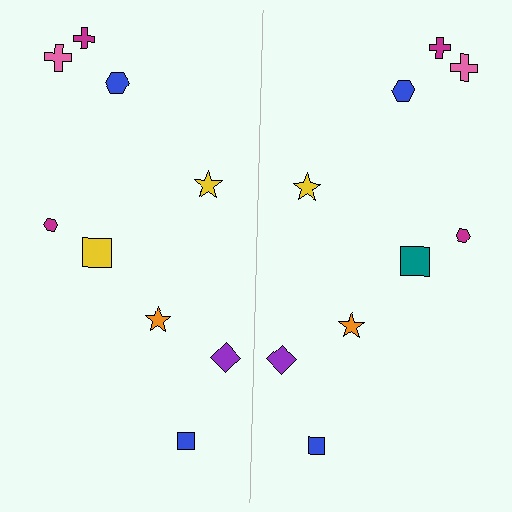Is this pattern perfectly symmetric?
No, the pattern is not perfectly symmetric. The teal square on the right side breaks the symmetry — its mirror counterpart is yellow.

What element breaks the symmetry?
The teal square on the right side breaks the symmetry — its mirror counterpart is yellow.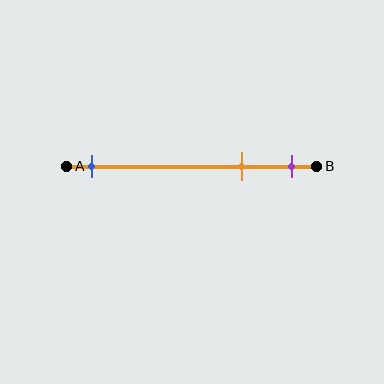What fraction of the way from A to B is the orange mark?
The orange mark is approximately 70% (0.7) of the way from A to B.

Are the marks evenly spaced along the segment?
No, the marks are not evenly spaced.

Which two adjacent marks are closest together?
The orange and purple marks are the closest adjacent pair.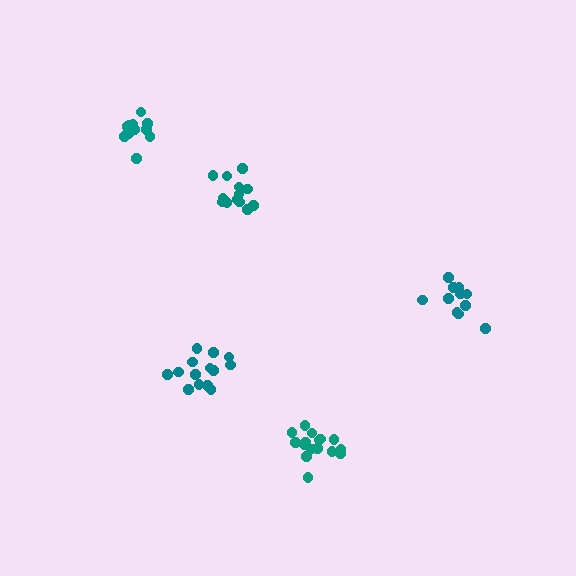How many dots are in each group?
Group 1: 16 dots, Group 2: 14 dots, Group 3: 13 dots, Group 4: 11 dots, Group 5: 13 dots (67 total).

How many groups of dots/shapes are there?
There are 5 groups.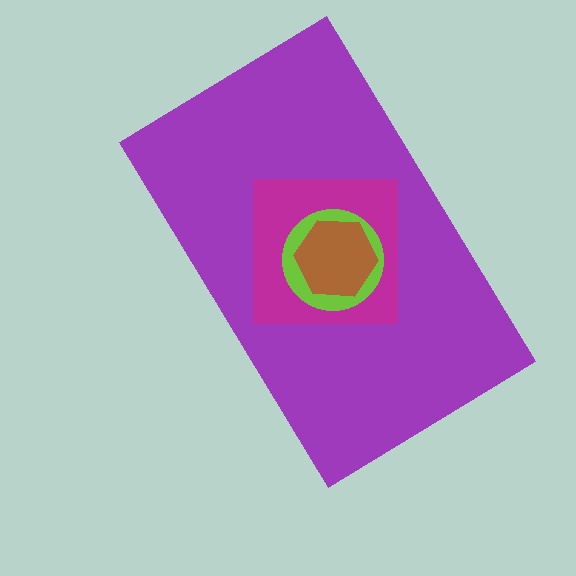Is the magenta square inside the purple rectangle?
Yes.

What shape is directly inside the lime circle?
The brown hexagon.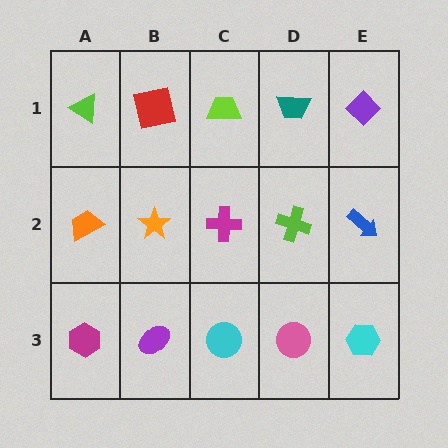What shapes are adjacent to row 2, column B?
A red square (row 1, column B), a purple ellipse (row 3, column B), an orange trapezoid (row 2, column A), a magenta cross (row 2, column C).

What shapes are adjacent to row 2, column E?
A purple diamond (row 1, column E), a cyan hexagon (row 3, column E), a lime cross (row 2, column D).